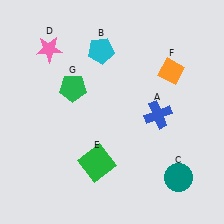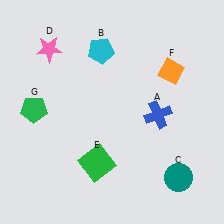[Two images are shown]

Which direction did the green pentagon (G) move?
The green pentagon (G) moved left.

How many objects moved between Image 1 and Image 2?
1 object moved between the two images.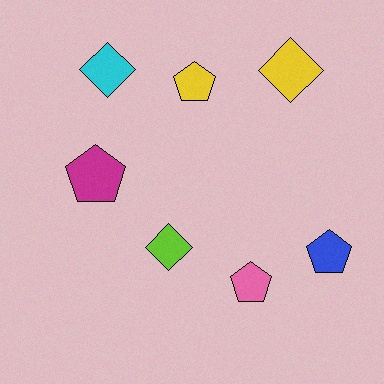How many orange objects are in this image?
There are no orange objects.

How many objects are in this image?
There are 7 objects.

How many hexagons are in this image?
There are no hexagons.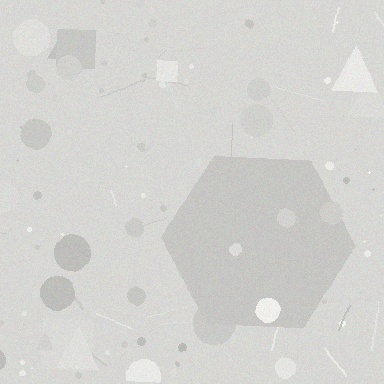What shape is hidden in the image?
A hexagon is hidden in the image.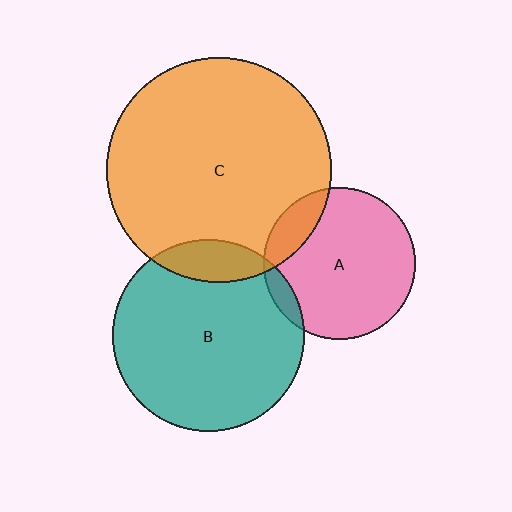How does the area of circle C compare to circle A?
Approximately 2.2 times.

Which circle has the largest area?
Circle C (orange).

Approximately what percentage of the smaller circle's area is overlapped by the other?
Approximately 10%.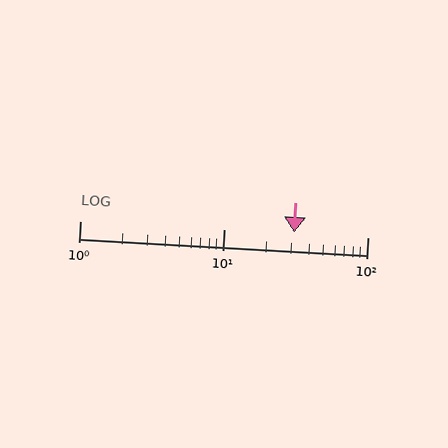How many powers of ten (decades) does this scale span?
The scale spans 2 decades, from 1 to 100.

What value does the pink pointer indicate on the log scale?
The pointer indicates approximately 31.